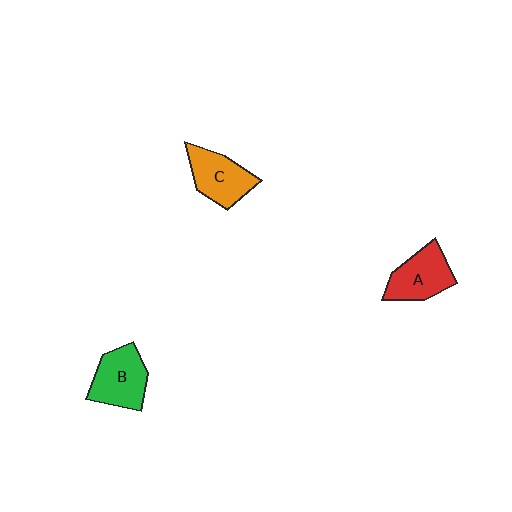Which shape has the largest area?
Shape B (green).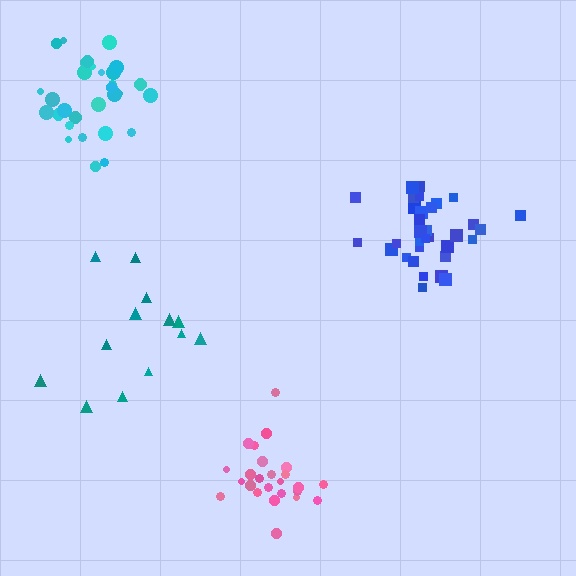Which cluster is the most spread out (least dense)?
Teal.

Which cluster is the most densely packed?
Pink.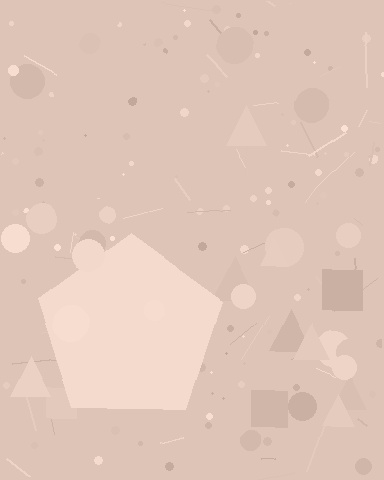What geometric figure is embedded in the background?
A pentagon is embedded in the background.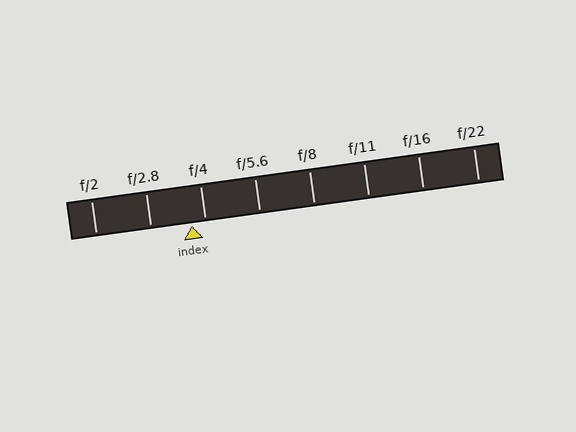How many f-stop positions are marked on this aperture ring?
There are 8 f-stop positions marked.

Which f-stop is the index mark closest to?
The index mark is closest to f/4.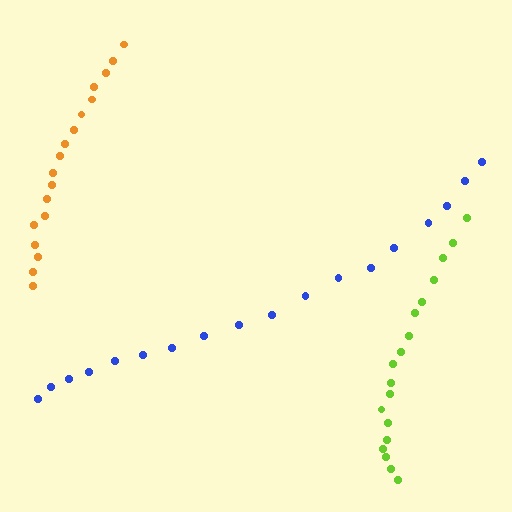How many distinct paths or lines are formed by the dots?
There are 3 distinct paths.